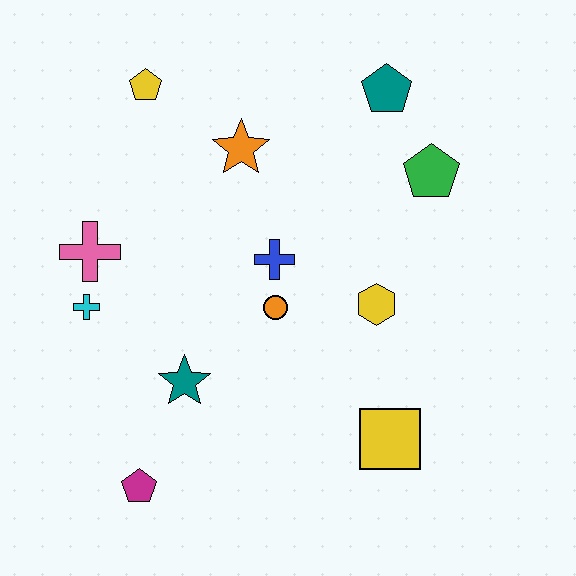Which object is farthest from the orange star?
The magenta pentagon is farthest from the orange star.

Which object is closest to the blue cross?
The orange circle is closest to the blue cross.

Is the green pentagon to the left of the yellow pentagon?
No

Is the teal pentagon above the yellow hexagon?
Yes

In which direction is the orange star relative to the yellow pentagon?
The orange star is to the right of the yellow pentagon.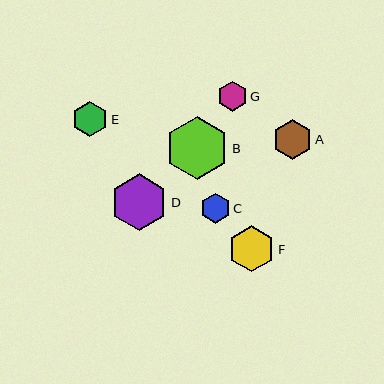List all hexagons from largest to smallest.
From largest to smallest: B, D, F, A, E, G, C.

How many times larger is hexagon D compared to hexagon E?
Hexagon D is approximately 1.6 times the size of hexagon E.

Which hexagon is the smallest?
Hexagon C is the smallest with a size of approximately 30 pixels.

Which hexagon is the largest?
Hexagon B is the largest with a size of approximately 64 pixels.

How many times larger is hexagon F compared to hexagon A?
Hexagon F is approximately 1.2 times the size of hexagon A.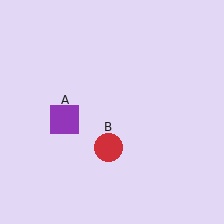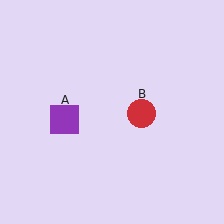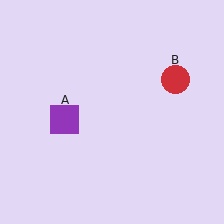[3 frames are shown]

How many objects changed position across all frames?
1 object changed position: red circle (object B).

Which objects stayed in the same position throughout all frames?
Purple square (object A) remained stationary.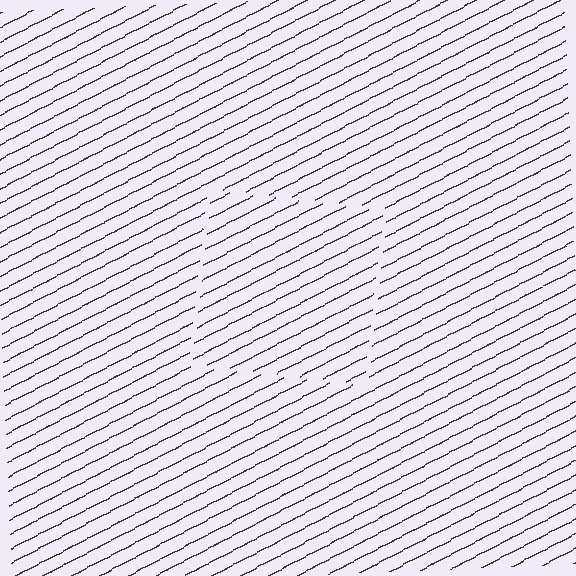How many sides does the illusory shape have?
4 sides — the line-ends trace a square.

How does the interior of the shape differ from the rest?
The interior of the shape contains the same grating, shifted by half a period — the contour is defined by the phase discontinuity where line-ends from the inner and outer gratings abut.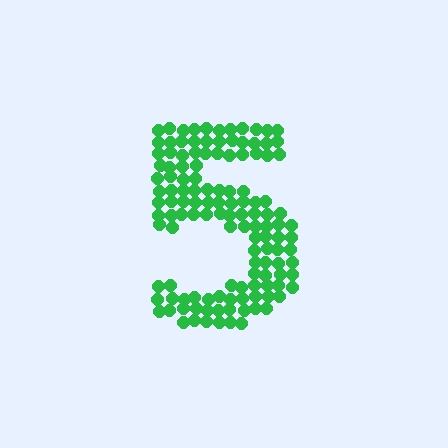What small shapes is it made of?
It is made of small circles.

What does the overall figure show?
The overall figure shows the digit 5.